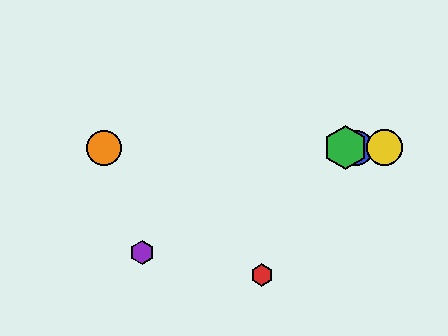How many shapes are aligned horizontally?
4 shapes (the blue circle, the green hexagon, the yellow circle, the orange circle) are aligned horizontally.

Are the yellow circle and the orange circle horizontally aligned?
Yes, both are at y≈148.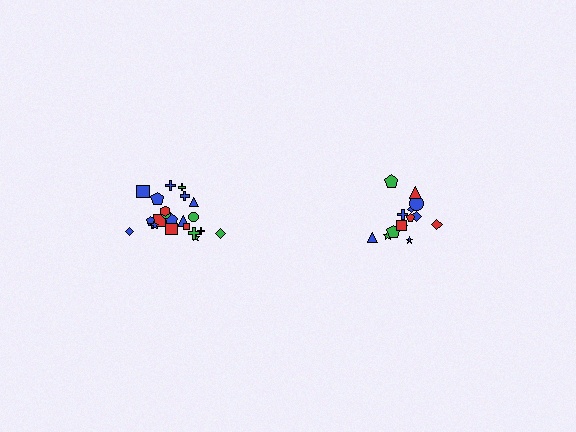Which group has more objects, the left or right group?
The left group.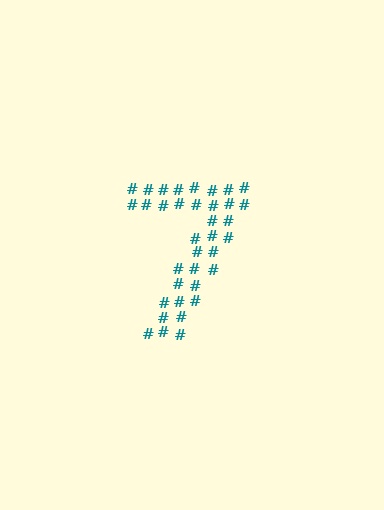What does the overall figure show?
The overall figure shows the digit 7.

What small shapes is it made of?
It is made of small hash symbols.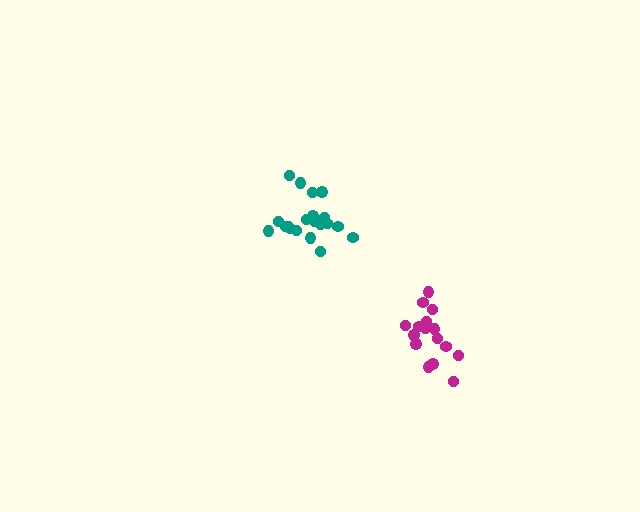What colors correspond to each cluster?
The clusters are colored: magenta, teal.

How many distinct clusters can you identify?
There are 2 distinct clusters.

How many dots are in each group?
Group 1: 16 dots, Group 2: 21 dots (37 total).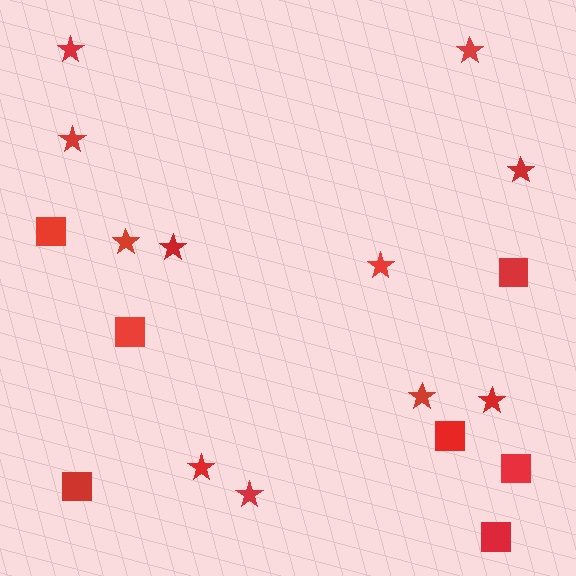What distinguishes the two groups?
There are 2 groups: one group of stars (11) and one group of squares (7).